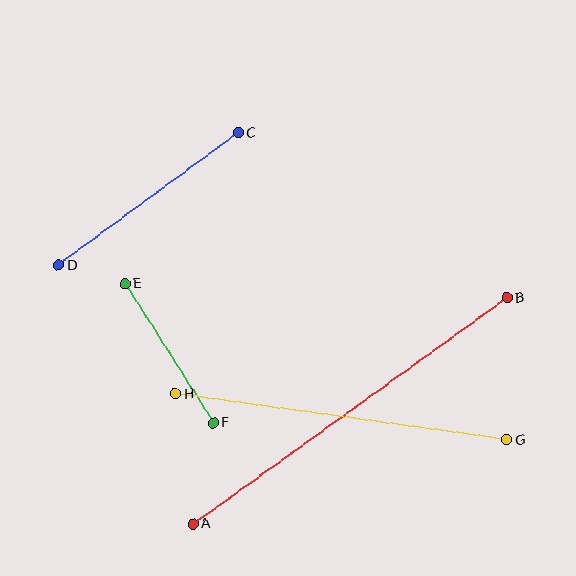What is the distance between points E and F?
The distance is approximately 165 pixels.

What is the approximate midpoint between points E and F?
The midpoint is at approximately (169, 353) pixels.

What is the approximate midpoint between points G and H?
The midpoint is at approximately (341, 417) pixels.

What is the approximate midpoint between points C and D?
The midpoint is at approximately (148, 199) pixels.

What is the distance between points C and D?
The distance is approximately 223 pixels.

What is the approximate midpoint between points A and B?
The midpoint is at approximately (350, 411) pixels.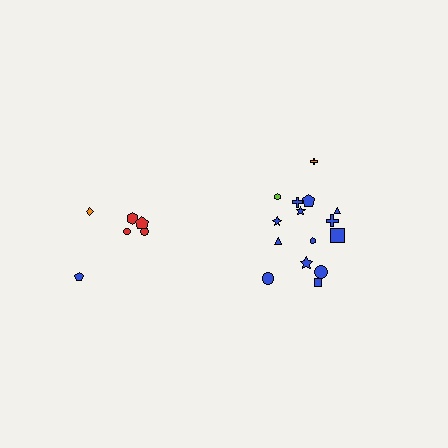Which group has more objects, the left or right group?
The right group.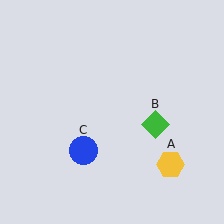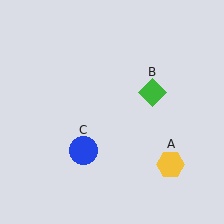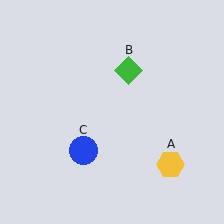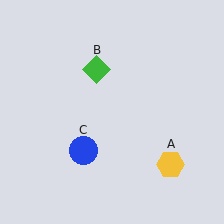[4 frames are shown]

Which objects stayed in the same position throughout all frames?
Yellow hexagon (object A) and blue circle (object C) remained stationary.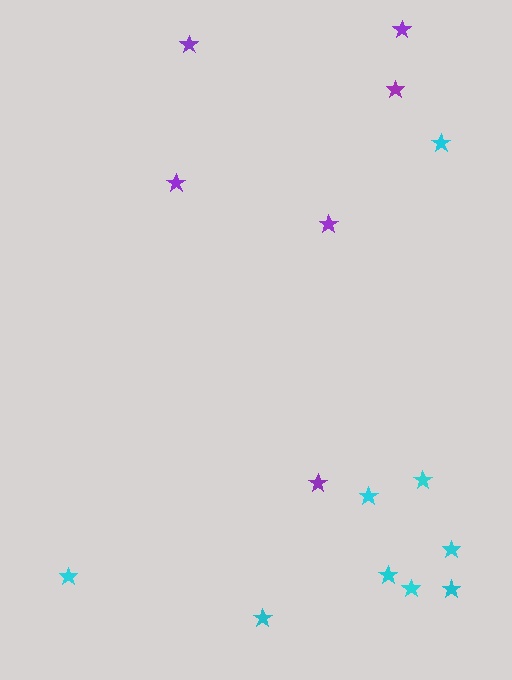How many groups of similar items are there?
There are 2 groups: one group of purple stars (6) and one group of cyan stars (9).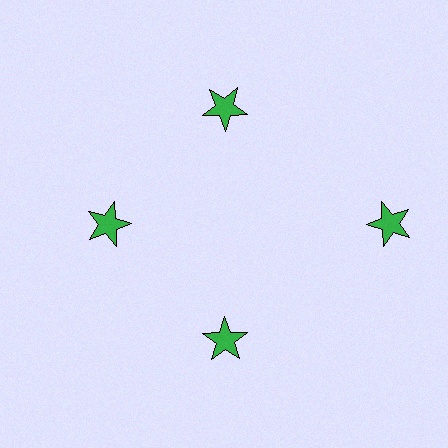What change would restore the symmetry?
The symmetry would be restored by moving it inward, back onto the ring so that all 4 stars sit at equal angles and equal distance from the center.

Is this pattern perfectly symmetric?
No. The 4 green stars are arranged in a ring, but one element near the 3 o'clock position is pushed outward from the center, breaking the 4-fold rotational symmetry.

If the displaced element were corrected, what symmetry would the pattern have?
It would have 4-fold rotational symmetry — the pattern would map onto itself every 90 degrees.